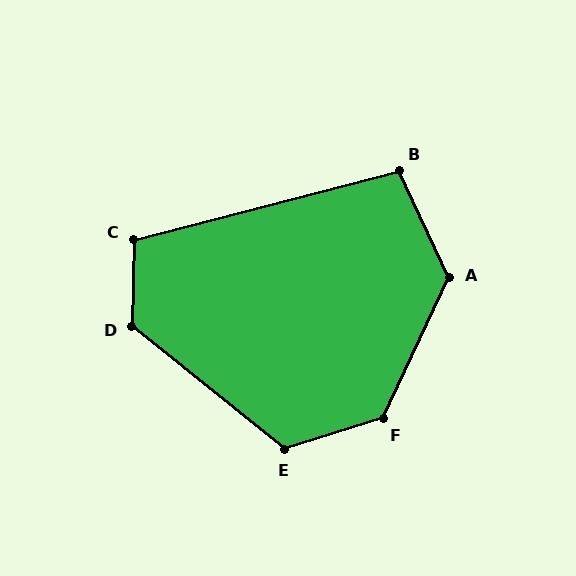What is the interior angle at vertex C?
Approximately 106 degrees (obtuse).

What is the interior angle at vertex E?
Approximately 124 degrees (obtuse).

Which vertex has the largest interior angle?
F, at approximately 133 degrees.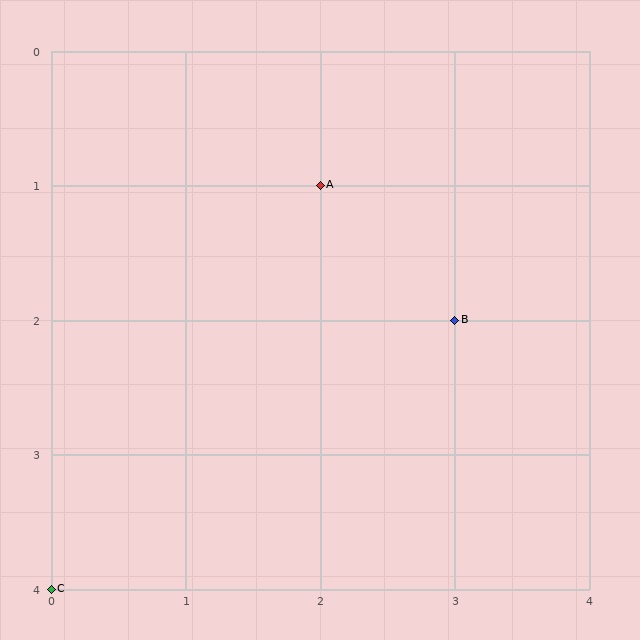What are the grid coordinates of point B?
Point B is at grid coordinates (3, 2).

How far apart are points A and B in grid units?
Points A and B are 1 column and 1 row apart (about 1.4 grid units diagonally).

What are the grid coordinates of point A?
Point A is at grid coordinates (2, 1).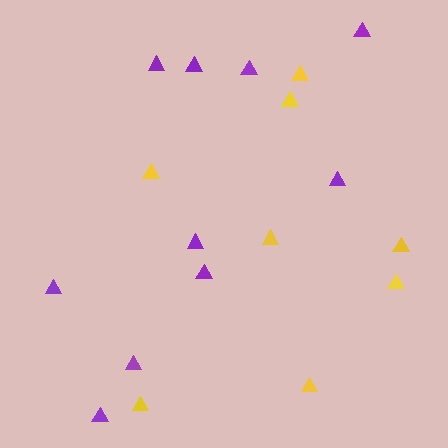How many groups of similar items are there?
There are 2 groups: one group of purple triangles (10) and one group of yellow triangles (8).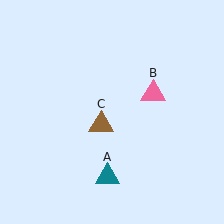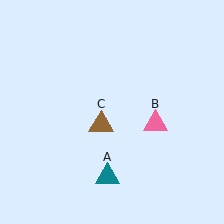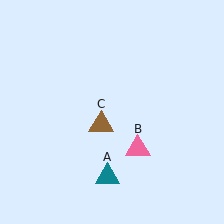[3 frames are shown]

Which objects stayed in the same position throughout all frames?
Teal triangle (object A) and brown triangle (object C) remained stationary.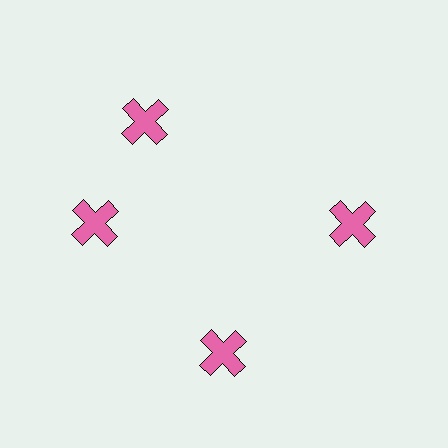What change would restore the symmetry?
The symmetry would be restored by rotating it back into even spacing with its neighbors so that all 4 crosses sit at equal angles and equal distance from the center.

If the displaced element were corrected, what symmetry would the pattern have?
It would have 4-fold rotational symmetry — the pattern would map onto itself every 90 degrees.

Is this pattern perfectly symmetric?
No. The 4 pink crosses are arranged in a ring, but one element near the 12 o'clock position is rotated out of alignment along the ring, breaking the 4-fold rotational symmetry.